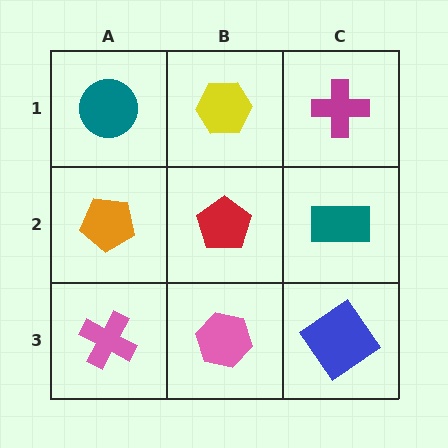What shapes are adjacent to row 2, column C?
A magenta cross (row 1, column C), a blue diamond (row 3, column C), a red pentagon (row 2, column B).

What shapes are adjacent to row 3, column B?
A red pentagon (row 2, column B), a pink cross (row 3, column A), a blue diamond (row 3, column C).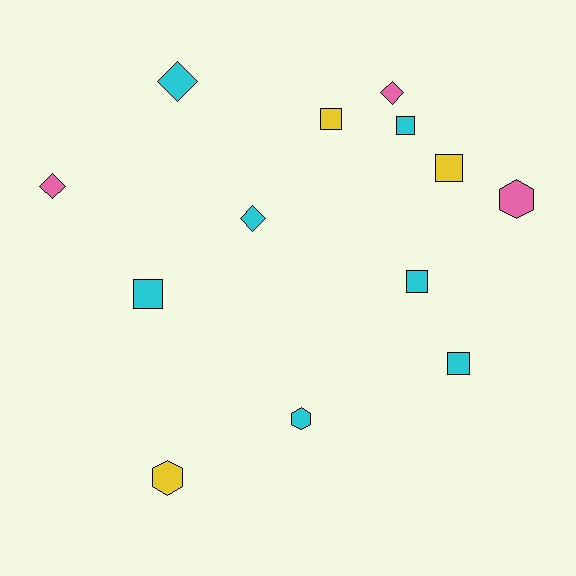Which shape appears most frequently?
Square, with 6 objects.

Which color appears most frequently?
Cyan, with 7 objects.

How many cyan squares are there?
There are 4 cyan squares.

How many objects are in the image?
There are 13 objects.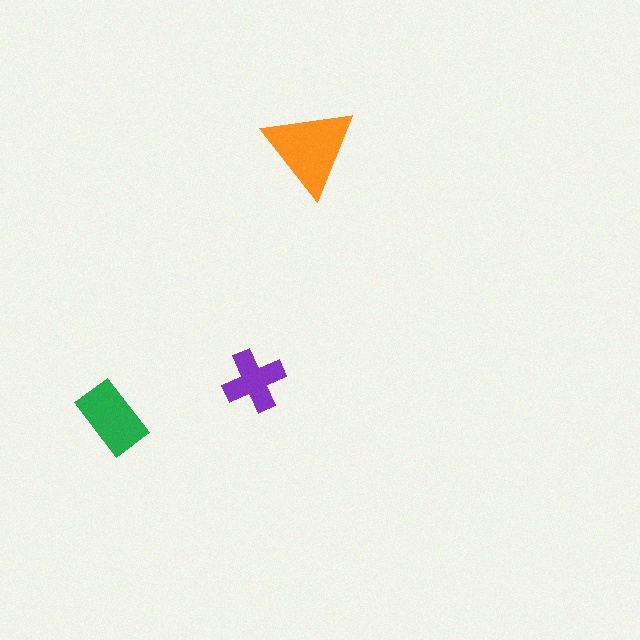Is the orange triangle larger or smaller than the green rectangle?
Larger.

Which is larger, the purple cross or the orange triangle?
The orange triangle.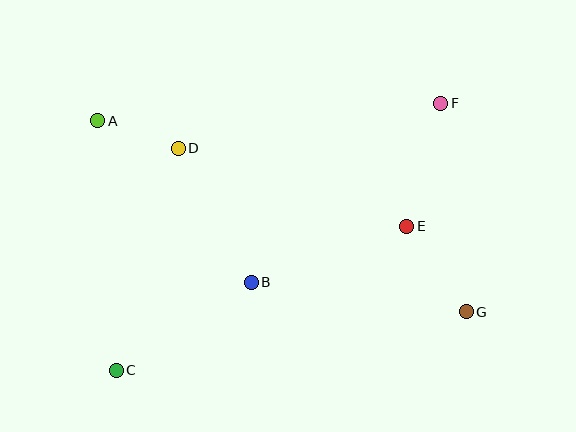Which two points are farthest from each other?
Points C and F are farthest from each other.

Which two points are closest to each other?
Points A and D are closest to each other.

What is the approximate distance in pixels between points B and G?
The distance between B and G is approximately 217 pixels.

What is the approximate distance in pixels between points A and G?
The distance between A and G is approximately 415 pixels.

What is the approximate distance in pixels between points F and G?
The distance between F and G is approximately 210 pixels.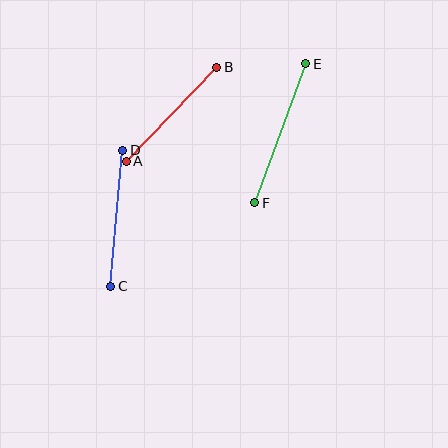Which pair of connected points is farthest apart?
Points E and F are farthest apart.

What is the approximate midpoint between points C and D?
The midpoint is at approximately (117, 218) pixels.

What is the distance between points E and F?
The distance is approximately 148 pixels.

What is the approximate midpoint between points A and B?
The midpoint is at approximately (171, 114) pixels.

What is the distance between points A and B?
The distance is approximately 130 pixels.